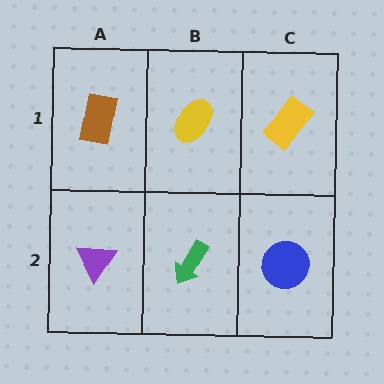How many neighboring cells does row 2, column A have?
2.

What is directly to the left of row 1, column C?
A yellow ellipse.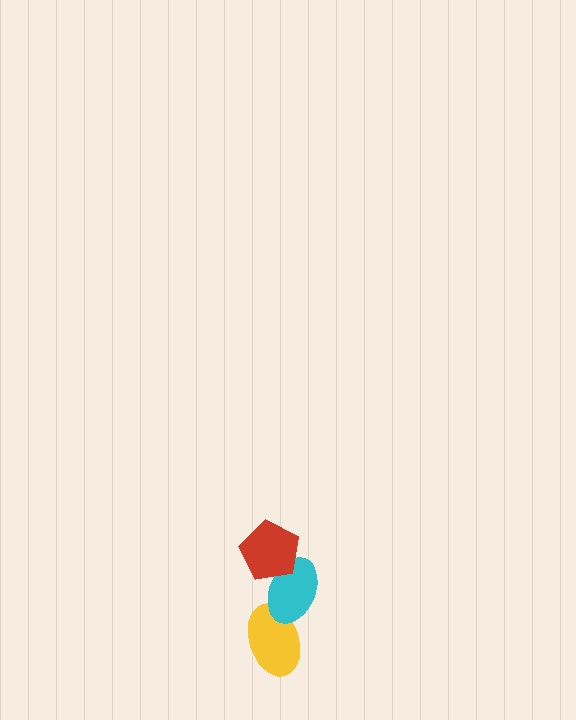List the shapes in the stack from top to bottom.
From top to bottom: the red pentagon, the cyan ellipse, the yellow ellipse.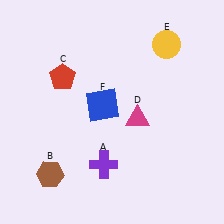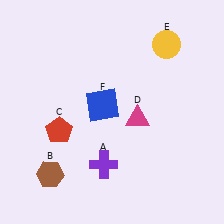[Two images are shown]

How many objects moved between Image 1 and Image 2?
1 object moved between the two images.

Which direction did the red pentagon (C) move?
The red pentagon (C) moved down.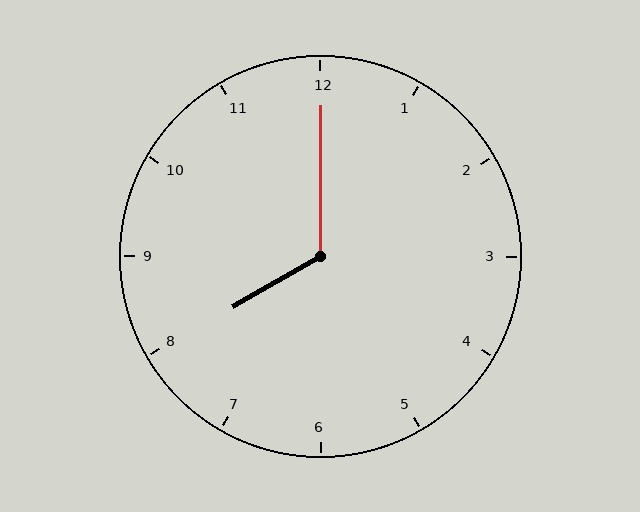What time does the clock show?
8:00.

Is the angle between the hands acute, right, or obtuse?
It is obtuse.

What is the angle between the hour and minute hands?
Approximately 120 degrees.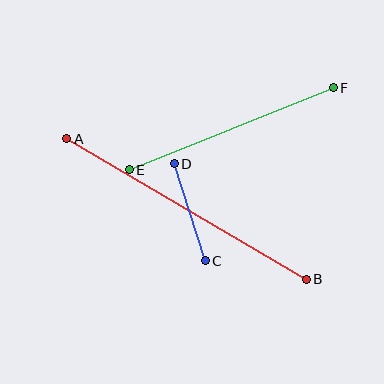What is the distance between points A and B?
The distance is approximately 278 pixels.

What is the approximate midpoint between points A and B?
The midpoint is at approximately (187, 209) pixels.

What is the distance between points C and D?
The distance is approximately 102 pixels.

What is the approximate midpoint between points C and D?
The midpoint is at approximately (190, 212) pixels.